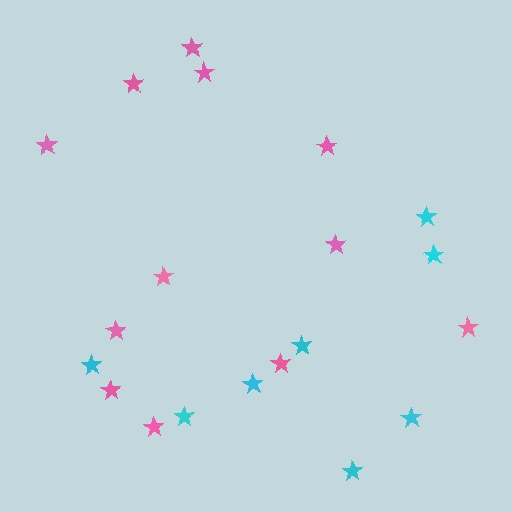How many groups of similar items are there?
There are 2 groups: one group of pink stars (12) and one group of cyan stars (8).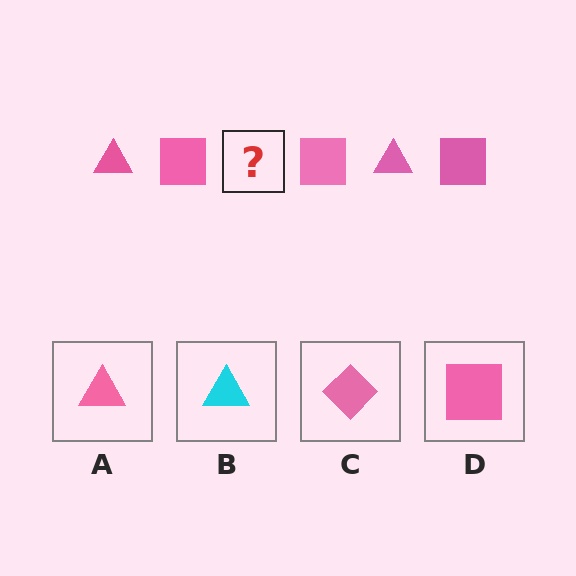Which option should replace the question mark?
Option A.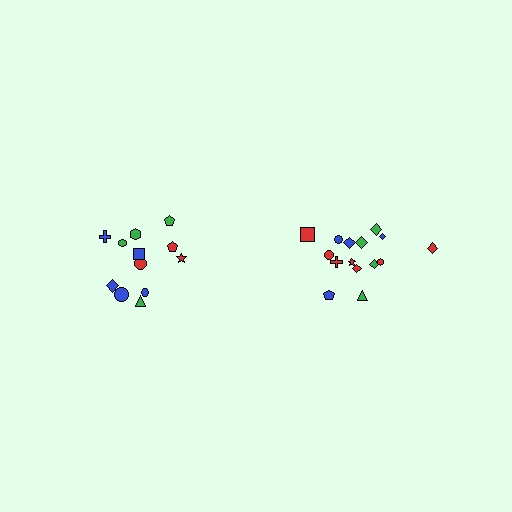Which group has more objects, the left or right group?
The right group.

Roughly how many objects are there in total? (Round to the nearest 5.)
Roughly 25 objects in total.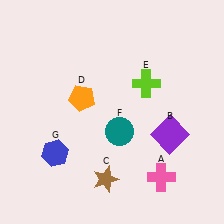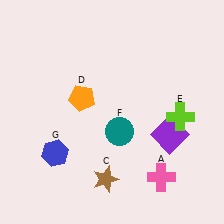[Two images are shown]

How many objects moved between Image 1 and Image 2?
1 object moved between the two images.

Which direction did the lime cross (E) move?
The lime cross (E) moved right.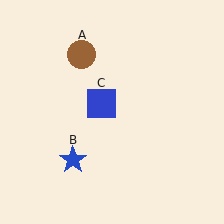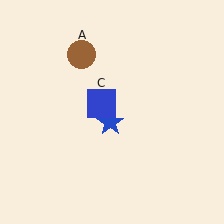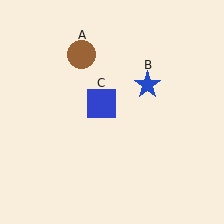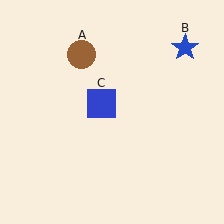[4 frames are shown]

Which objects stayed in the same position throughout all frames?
Brown circle (object A) and blue square (object C) remained stationary.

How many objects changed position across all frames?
1 object changed position: blue star (object B).